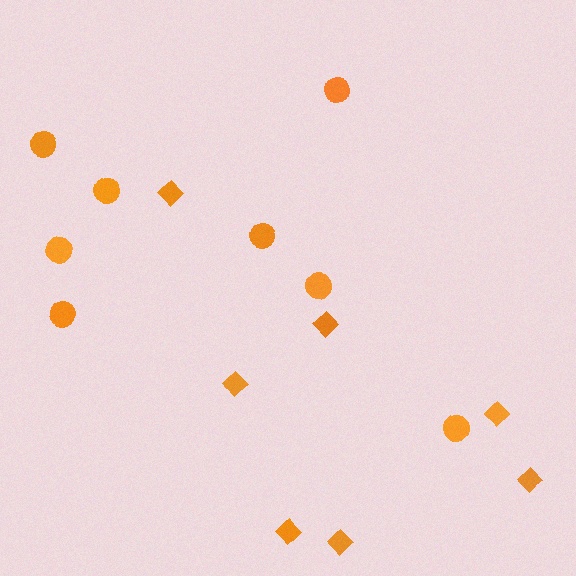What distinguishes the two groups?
There are 2 groups: one group of diamonds (7) and one group of circles (8).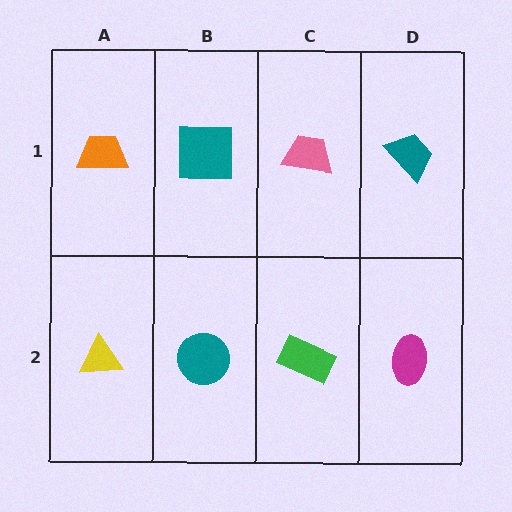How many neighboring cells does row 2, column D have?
2.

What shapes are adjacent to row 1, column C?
A green rectangle (row 2, column C), a teal square (row 1, column B), a teal trapezoid (row 1, column D).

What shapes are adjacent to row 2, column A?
An orange trapezoid (row 1, column A), a teal circle (row 2, column B).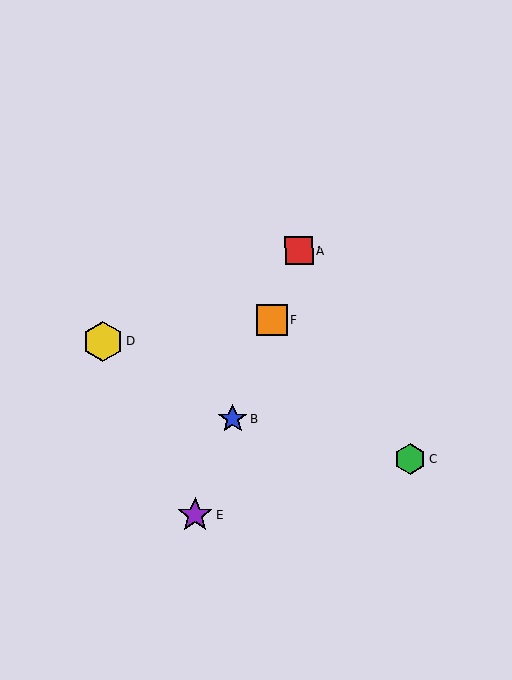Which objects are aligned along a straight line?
Objects A, B, E, F are aligned along a straight line.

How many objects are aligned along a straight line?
4 objects (A, B, E, F) are aligned along a straight line.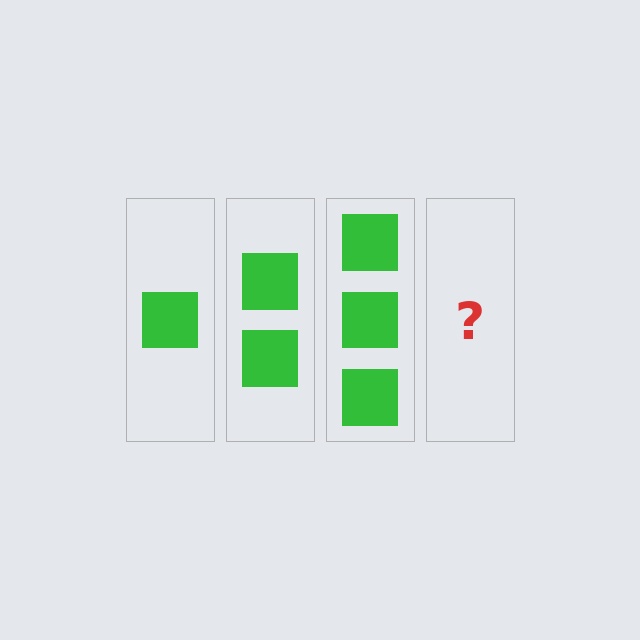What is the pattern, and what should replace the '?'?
The pattern is that each step adds one more square. The '?' should be 4 squares.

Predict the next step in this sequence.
The next step is 4 squares.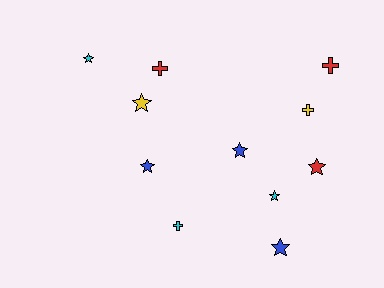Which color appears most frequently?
Red, with 3 objects.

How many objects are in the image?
There are 11 objects.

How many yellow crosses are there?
There is 1 yellow cross.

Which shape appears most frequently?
Star, with 7 objects.